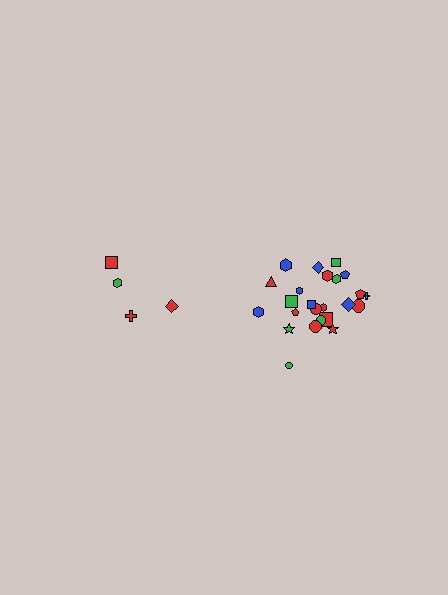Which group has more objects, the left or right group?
The right group.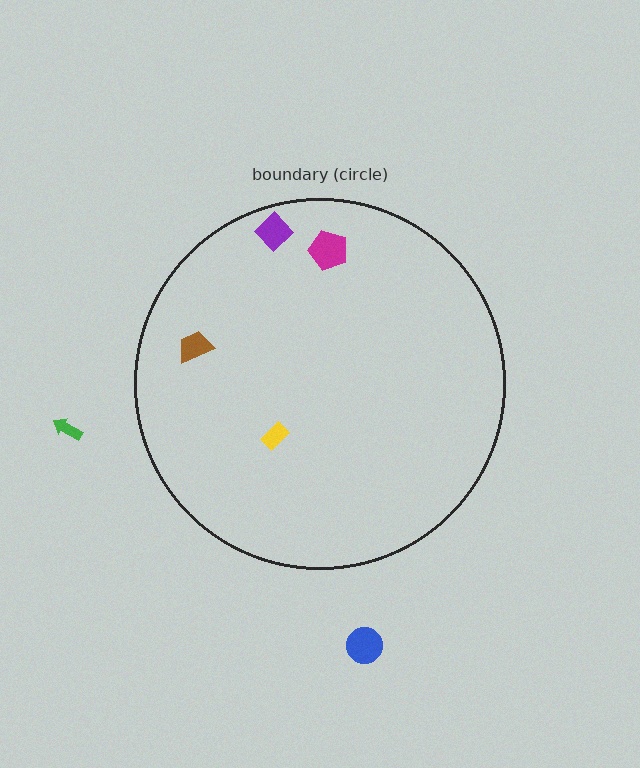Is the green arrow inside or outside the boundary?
Outside.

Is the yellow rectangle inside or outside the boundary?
Inside.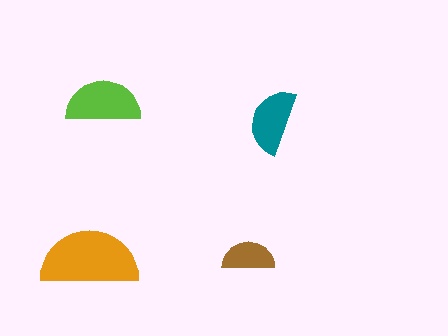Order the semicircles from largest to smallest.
the orange one, the lime one, the teal one, the brown one.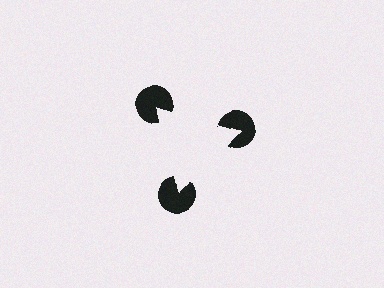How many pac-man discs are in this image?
There are 3 — one at each vertex of the illusory triangle.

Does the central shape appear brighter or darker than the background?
It typically appears slightly brighter than the background, even though no actual brightness change is drawn.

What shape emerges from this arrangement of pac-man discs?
An illusory triangle — its edges are inferred from the aligned wedge cuts in the pac-man discs, not physically drawn.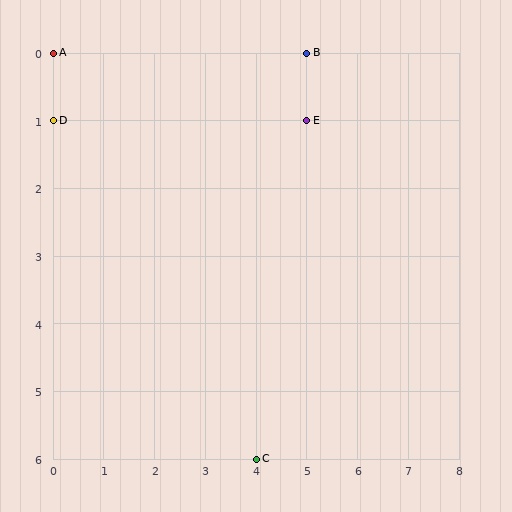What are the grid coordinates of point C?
Point C is at grid coordinates (4, 6).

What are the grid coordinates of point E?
Point E is at grid coordinates (5, 1).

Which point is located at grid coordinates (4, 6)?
Point C is at (4, 6).